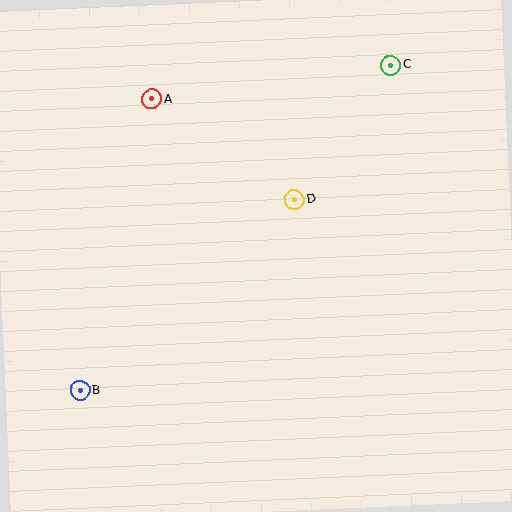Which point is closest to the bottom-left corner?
Point B is closest to the bottom-left corner.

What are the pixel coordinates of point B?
Point B is at (80, 391).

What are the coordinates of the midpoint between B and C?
The midpoint between B and C is at (235, 228).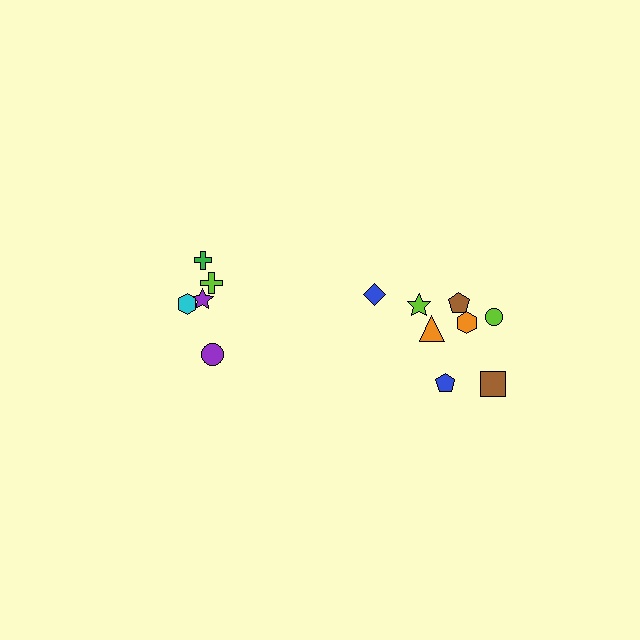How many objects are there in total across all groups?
There are 13 objects.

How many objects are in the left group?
There are 5 objects.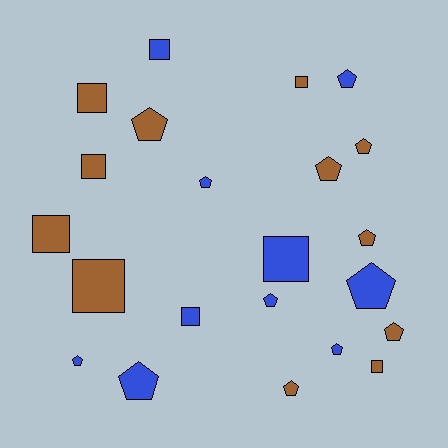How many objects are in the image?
There are 22 objects.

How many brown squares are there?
There are 6 brown squares.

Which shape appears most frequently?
Pentagon, with 13 objects.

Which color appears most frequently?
Brown, with 12 objects.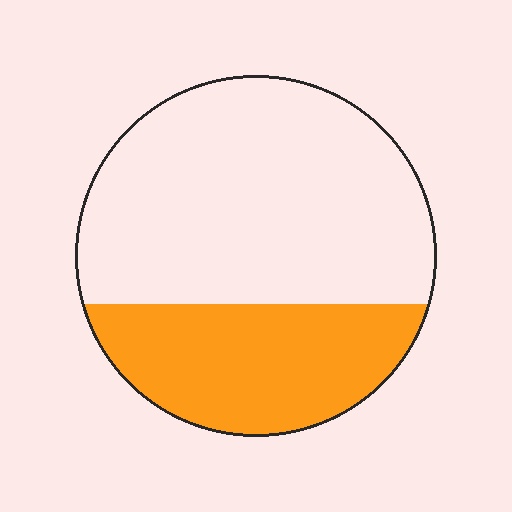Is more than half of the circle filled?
No.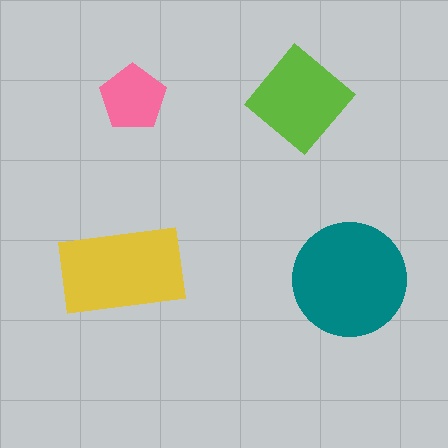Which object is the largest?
The teal circle.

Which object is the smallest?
The pink pentagon.